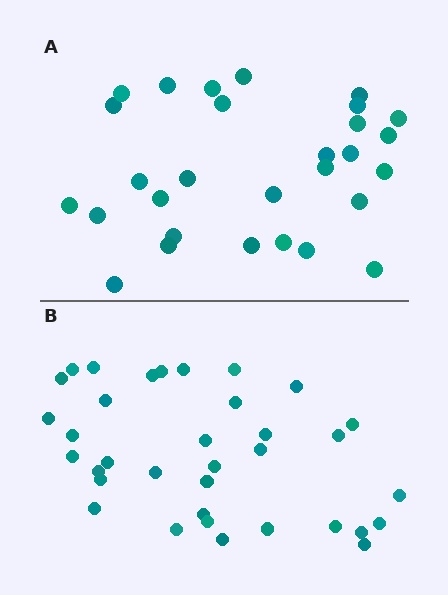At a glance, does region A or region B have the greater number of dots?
Region B (the bottom region) has more dots.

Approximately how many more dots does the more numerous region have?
Region B has about 6 more dots than region A.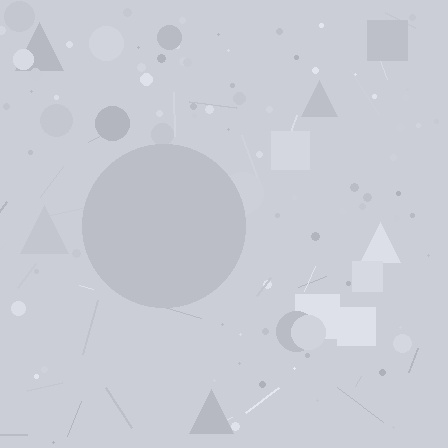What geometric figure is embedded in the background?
A circle is embedded in the background.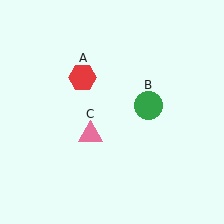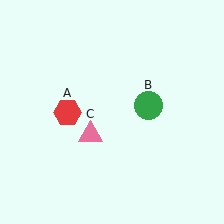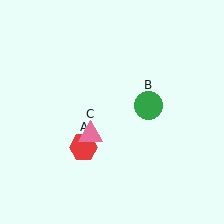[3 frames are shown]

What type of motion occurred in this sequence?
The red hexagon (object A) rotated counterclockwise around the center of the scene.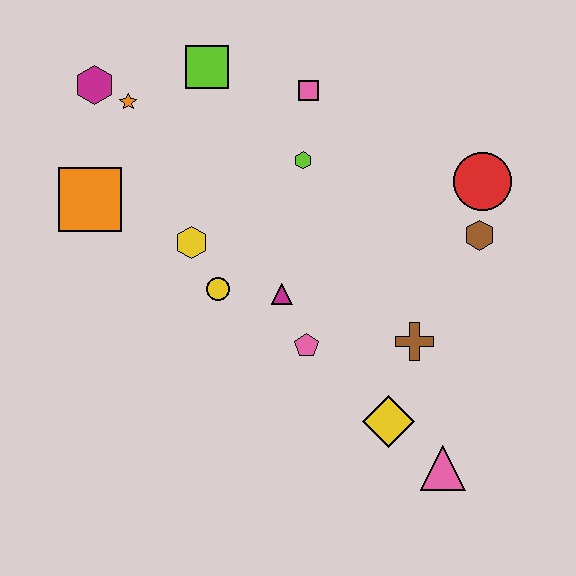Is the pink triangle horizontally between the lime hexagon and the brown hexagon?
Yes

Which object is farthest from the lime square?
The pink triangle is farthest from the lime square.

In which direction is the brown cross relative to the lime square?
The brown cross is below the lime square.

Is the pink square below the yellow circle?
No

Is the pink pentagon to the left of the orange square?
No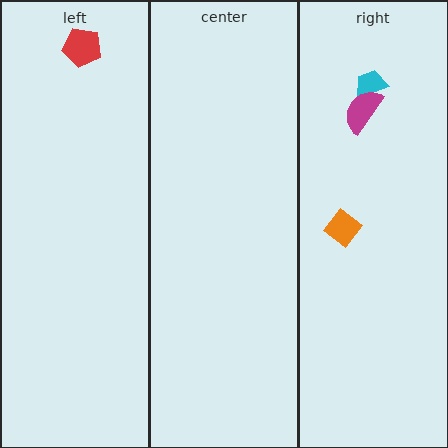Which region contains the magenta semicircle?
The right region.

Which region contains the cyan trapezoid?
The right region.